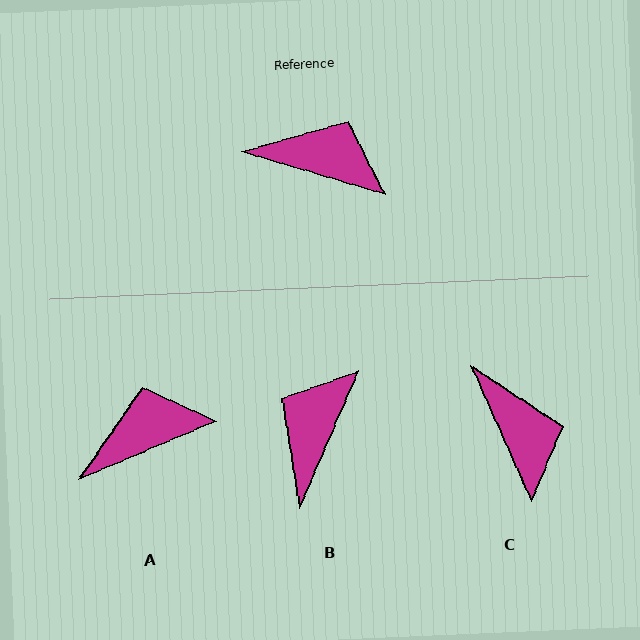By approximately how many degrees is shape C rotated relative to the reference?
Approximately 49 degrees clockwise.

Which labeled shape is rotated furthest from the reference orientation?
B, about 83 degrees away.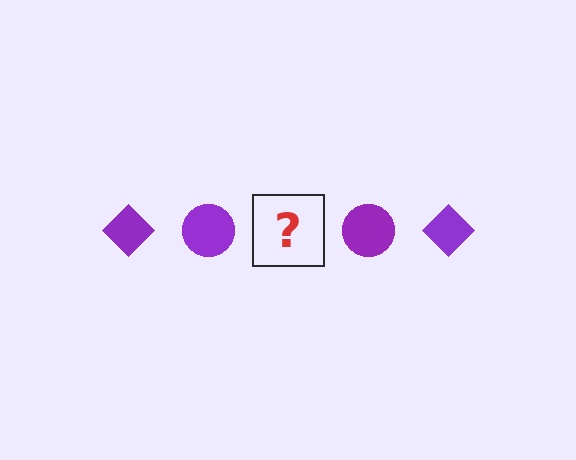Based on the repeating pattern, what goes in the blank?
The blank should be a purple diamond.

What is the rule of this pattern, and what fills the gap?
The rule is that the pattern cycles through diamond, circle shapes in purple. The gap should be filled with a purple diamond.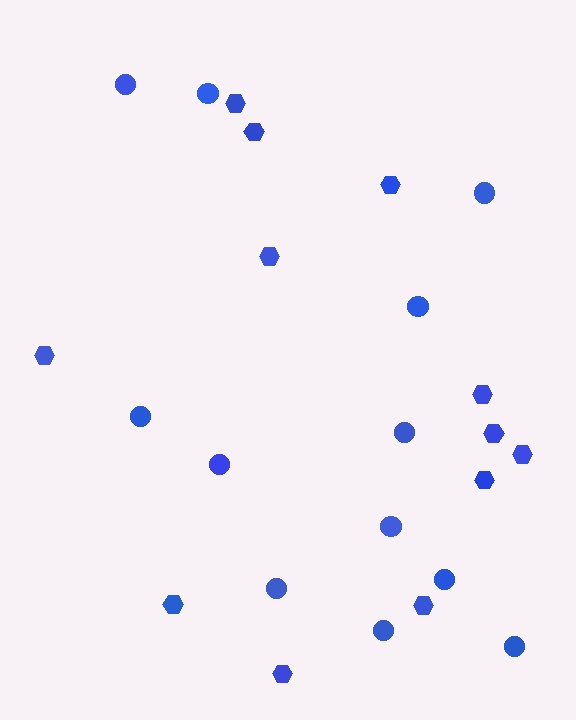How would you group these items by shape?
There are 2 groups: one group of hexagons (12) and one group of circles (12).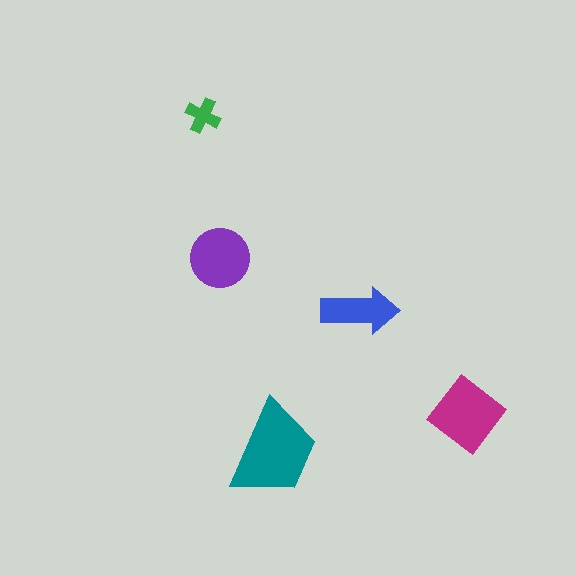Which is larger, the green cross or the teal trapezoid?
The teal trapezoid.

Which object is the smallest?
The green cross.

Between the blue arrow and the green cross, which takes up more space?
The blue arrow.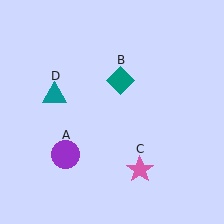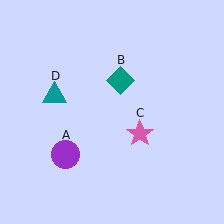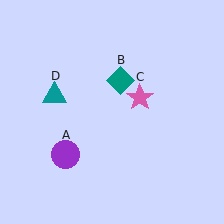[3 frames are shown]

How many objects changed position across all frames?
1 object changed position: pink star (object C).